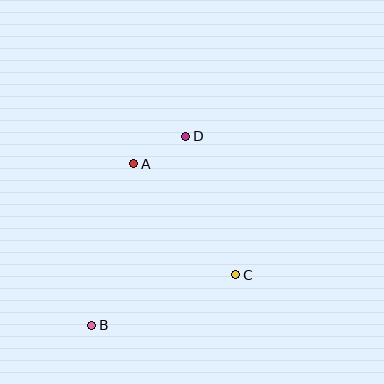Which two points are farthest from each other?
Points B and D are farthest from each other.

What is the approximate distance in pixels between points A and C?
The distance between A and C is approximately 151 pixels.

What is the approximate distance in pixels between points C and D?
The distance between C and D is approximately 147 pixels.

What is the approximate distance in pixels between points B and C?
The distance between B and C is approximately 152 pixels.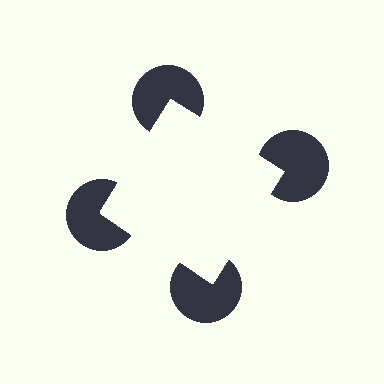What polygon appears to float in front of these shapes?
An illusory square — its edges are inferred from the aligned wedge cuts in the pac-man discs, not physically drawn.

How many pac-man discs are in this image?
There are 4 — one at each vertex of the illusory square.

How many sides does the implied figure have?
4 sides.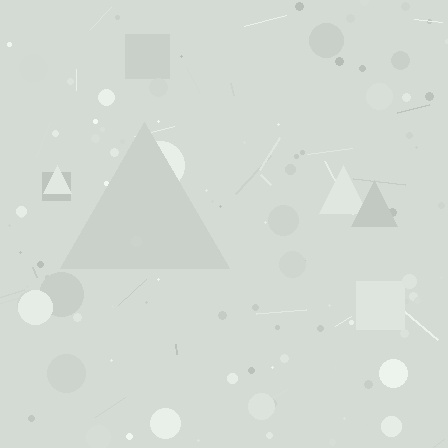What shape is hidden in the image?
A triangle is hidden in the image.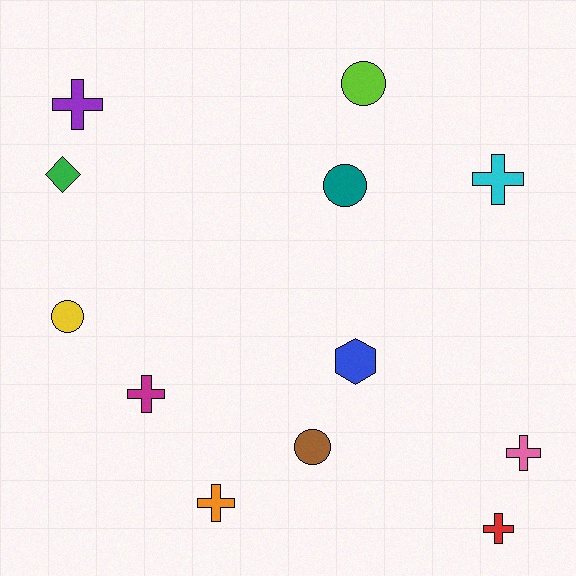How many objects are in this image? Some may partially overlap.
There are 12 objects.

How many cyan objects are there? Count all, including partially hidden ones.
There is 1 cyan object.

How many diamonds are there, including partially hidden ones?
There is 1 diamond.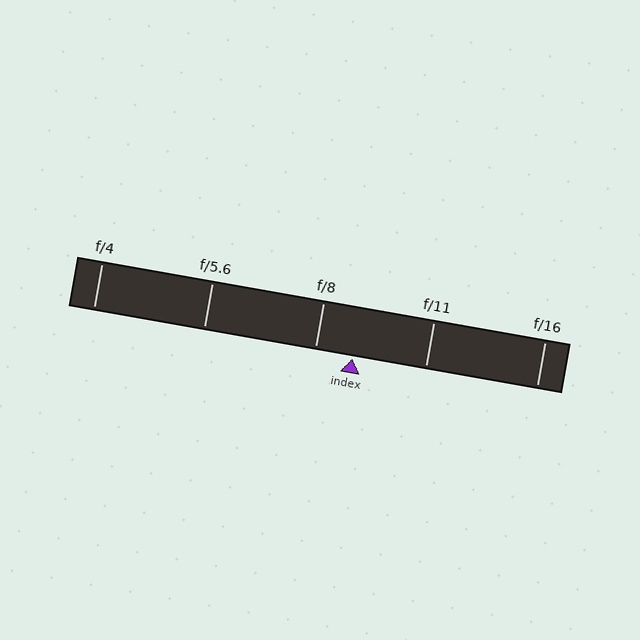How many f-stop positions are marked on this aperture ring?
There are 5 f-stop positions marked.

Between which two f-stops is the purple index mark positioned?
The index mark is between f/8 and f/11.